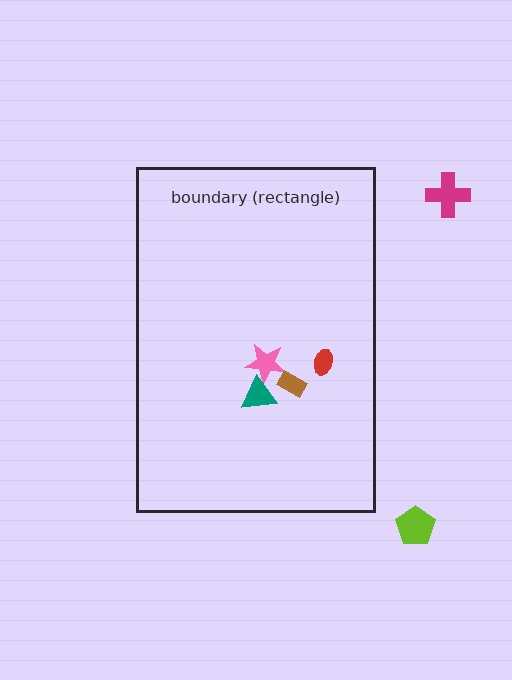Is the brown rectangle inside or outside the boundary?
Inside.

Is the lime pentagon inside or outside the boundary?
Outside.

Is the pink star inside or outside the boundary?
Inside.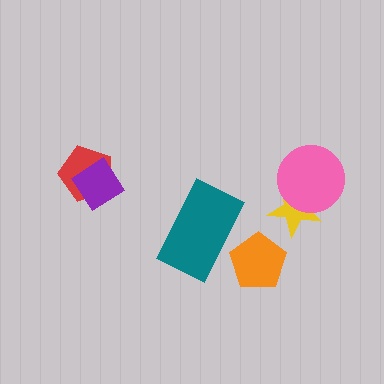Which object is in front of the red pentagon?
The purple diamond is in front of the red pentagon.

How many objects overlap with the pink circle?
1 object overlaps with the pink circle.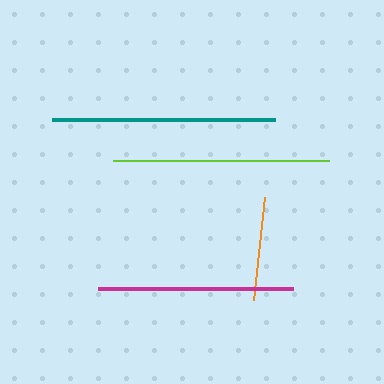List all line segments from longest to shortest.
From longest to shortest: teal, lime, magenta, orange.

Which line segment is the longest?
The teal line is the longest at approximately 223 pixels.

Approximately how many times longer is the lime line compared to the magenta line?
The lime line is approximately 1.1 times the length of the magenta line.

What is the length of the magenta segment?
The magenta segment is approximately 195 pixels long.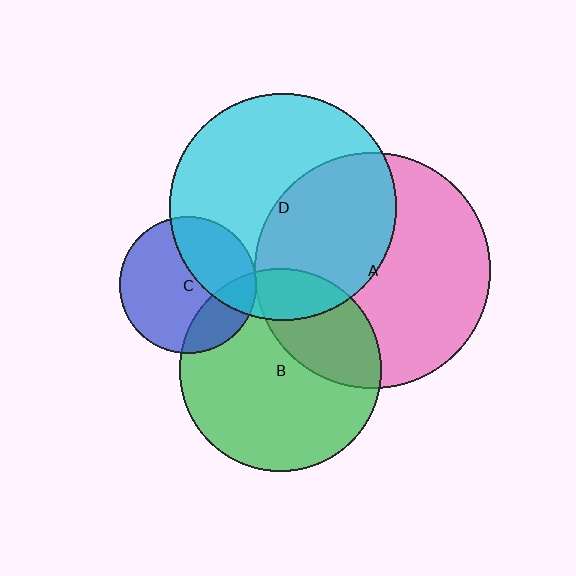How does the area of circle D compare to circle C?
Approximately 2.8 times.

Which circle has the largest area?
Circle A (pink).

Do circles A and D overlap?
Yes.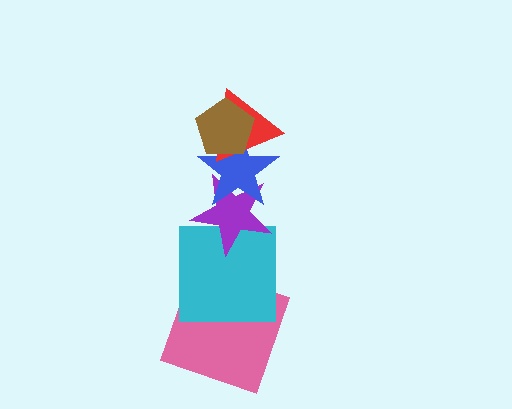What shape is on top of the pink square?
The cyan square is on top of the pink square.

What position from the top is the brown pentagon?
The brown pentagon is 1st from the top.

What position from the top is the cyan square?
The cyan square is 5th from the top.